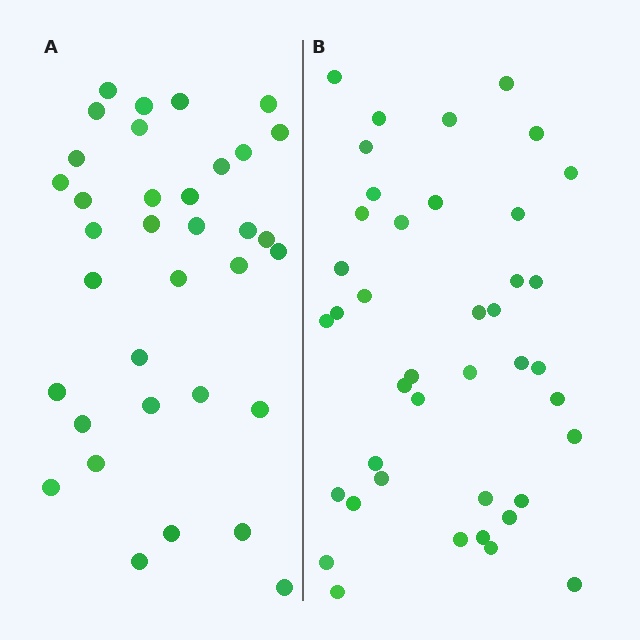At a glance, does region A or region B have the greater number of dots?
Region B (the right region) has more dots.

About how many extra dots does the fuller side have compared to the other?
Region B has about 6 more dots than region A.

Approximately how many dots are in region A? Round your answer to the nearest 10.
About 40 dots. (The exact count is 35, which rounds to 40.)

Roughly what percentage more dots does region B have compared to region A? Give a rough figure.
About 15% more.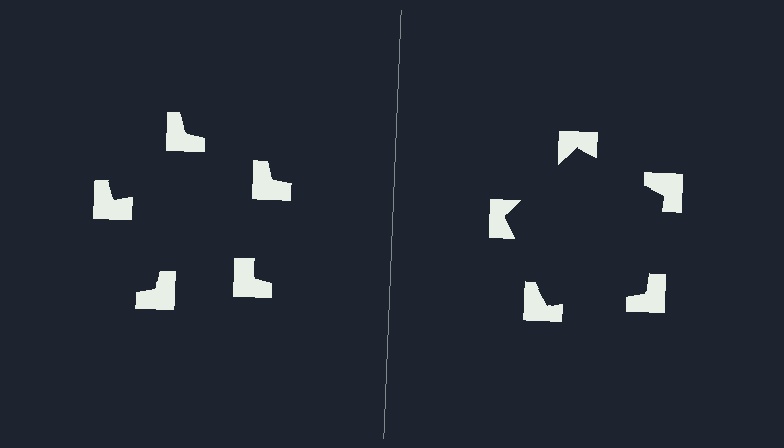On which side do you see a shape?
An illusory pentagon appears on the right side. On the left side the wedge cuts are rotated, so no coherent shape forms.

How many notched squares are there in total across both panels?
10 — 5 on each side.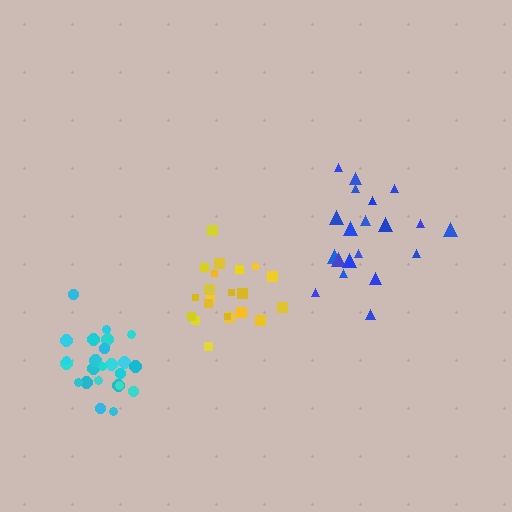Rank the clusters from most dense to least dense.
cyan, yellow, blue.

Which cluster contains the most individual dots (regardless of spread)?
Cyan (24).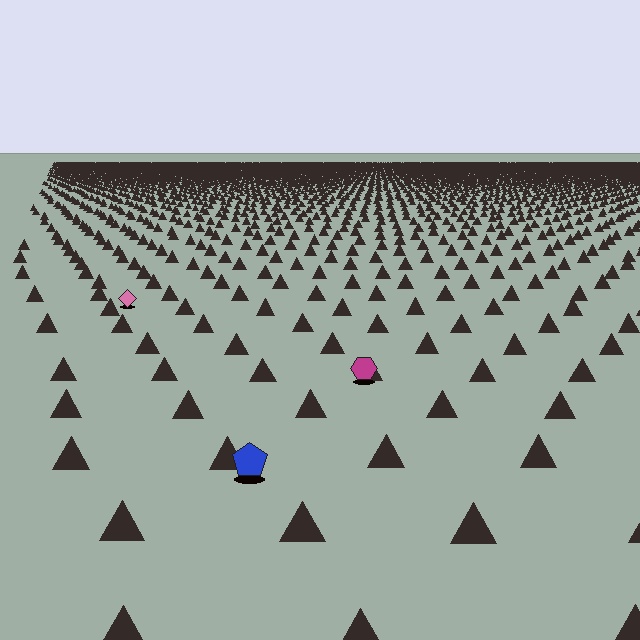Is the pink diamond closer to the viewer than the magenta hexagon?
No. The magenta hexagon is closer — you can tell from the texture gradient: the ground texture is coarser near it.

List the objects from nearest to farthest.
From nearest to farthest: the blue pentagon, the magenta hexagon, the pink diamond.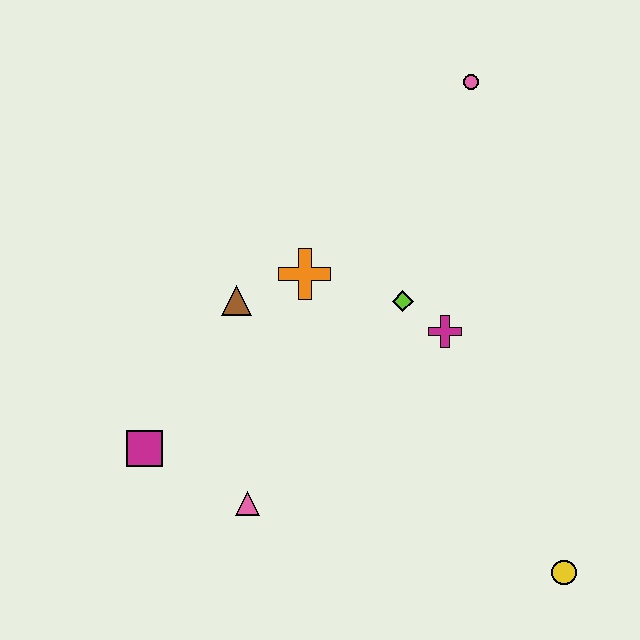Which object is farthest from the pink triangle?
The pink circle is farthest from the pink triangle.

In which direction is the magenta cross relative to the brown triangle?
The magenta cross is to the right of the brown triangle.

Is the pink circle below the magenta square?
No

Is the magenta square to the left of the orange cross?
Yes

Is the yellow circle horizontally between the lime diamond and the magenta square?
No